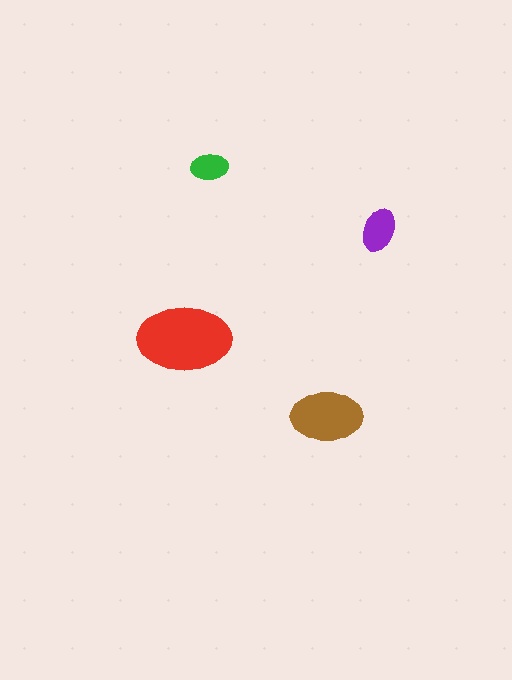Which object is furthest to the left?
The red ellipse is leftmost.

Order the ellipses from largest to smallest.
the red one, the brown one, the purple one, the green one.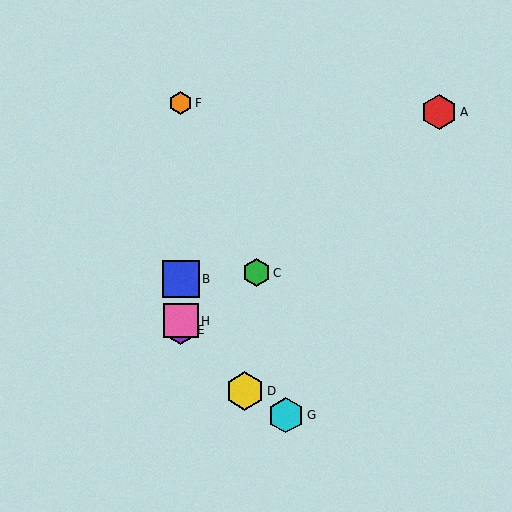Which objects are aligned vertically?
Objects B, E, F, H are aligned vertically.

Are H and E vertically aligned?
Yes, both are at x≈181.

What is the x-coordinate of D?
Object D is at x≈245.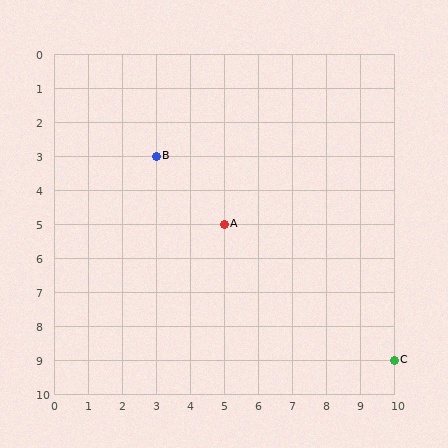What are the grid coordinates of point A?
Point A is at grid coordinates (5, 5).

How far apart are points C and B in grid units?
Points C and B are 7 columns and 6 rows apart (about 9.2 grid units diagonally).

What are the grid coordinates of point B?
Point B is at grid coordinates (3, 3).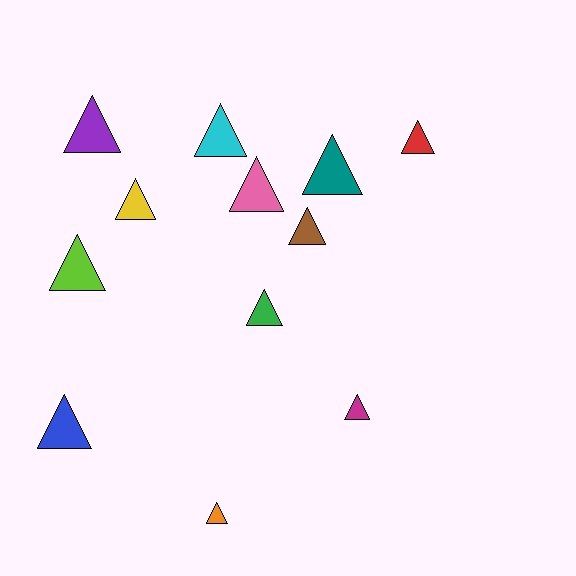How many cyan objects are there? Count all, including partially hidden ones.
There is 1 cyan object.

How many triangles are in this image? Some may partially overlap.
There are 12 triangles.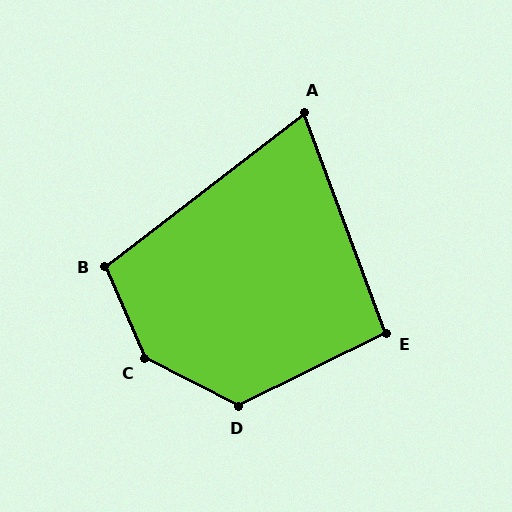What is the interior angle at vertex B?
Approximately 104 degrees (obtuse).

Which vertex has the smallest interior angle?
A, at approximately 73 degrees.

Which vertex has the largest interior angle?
C, at approximately 140 degrees.